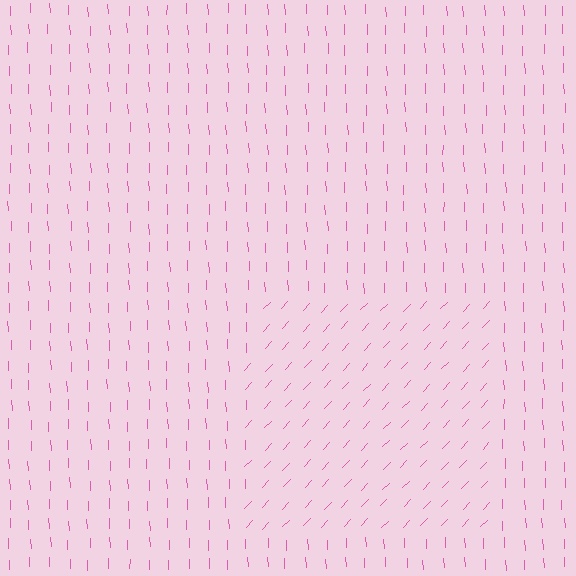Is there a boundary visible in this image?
Yes, there is a texture boundary formed by a change in line orientation.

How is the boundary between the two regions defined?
The boundary is defined purely by a change in line orientation (approximately 45 degrees difference). All lines are the same color and thickness.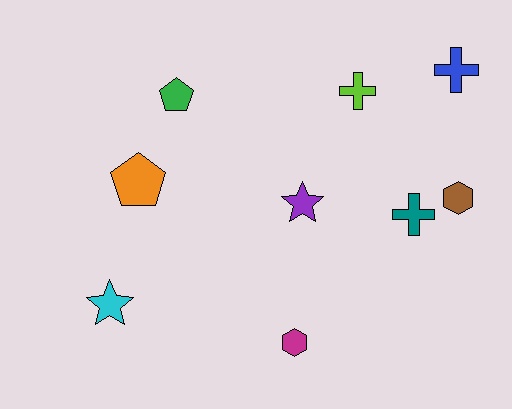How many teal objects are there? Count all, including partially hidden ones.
There is 1 teal object.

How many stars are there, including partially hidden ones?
There are 2 stars.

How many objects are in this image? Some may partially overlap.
There are 9 objects.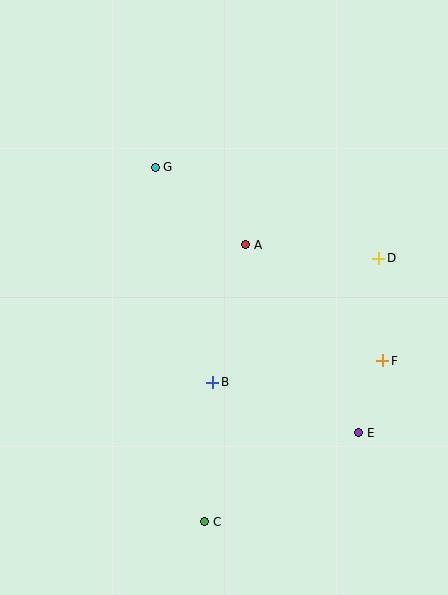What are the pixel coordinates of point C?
Point C is at (205, 522).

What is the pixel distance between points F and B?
The distance between F and B is 172 pixels.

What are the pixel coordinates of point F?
Point F is at (383, 361).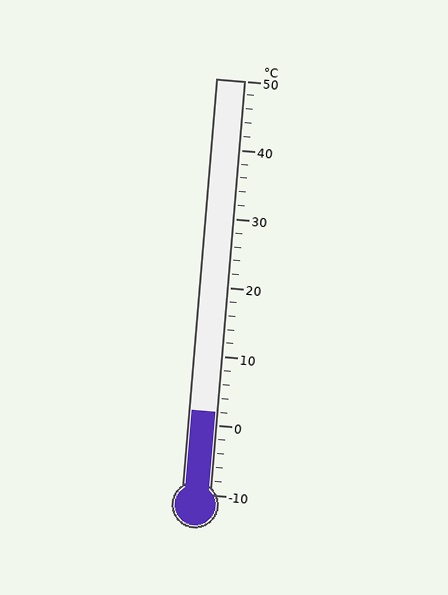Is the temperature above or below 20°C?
The temperature is below 20°C.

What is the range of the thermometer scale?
The thermometer scale ranges from -10°C to 50°C.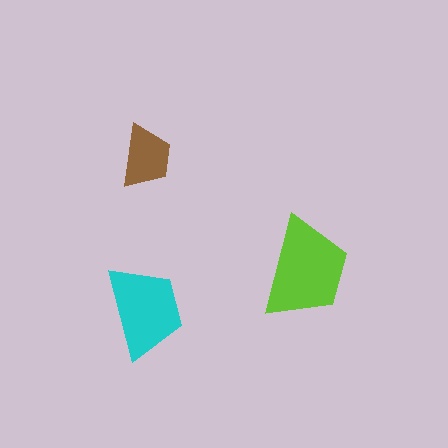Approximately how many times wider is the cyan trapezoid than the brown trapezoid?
About 1.5 times wider.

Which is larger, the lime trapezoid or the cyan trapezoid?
The lime one.